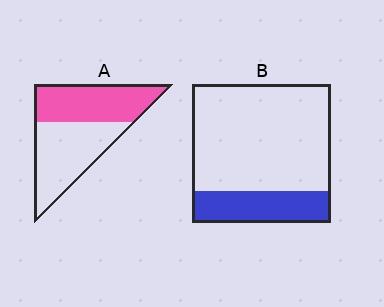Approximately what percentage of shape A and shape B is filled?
A is approximately 45% and B is approximately 25%.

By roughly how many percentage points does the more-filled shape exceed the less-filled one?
By roughly 25 percentage points (A over B).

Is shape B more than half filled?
No.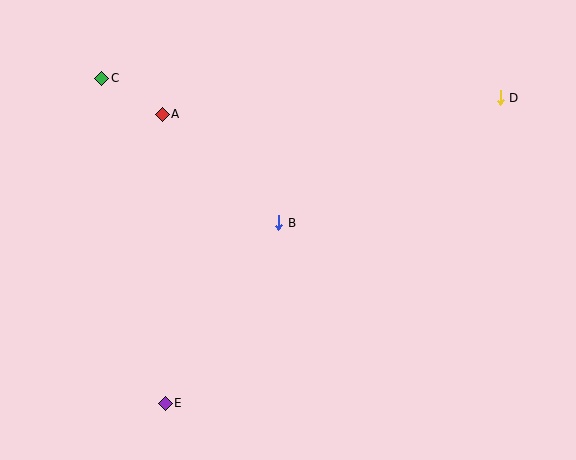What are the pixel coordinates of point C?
Point C is at (102, 78).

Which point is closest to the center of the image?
Point B at (279, 223) is closest to the center.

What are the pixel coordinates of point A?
Point A is at (162, 114).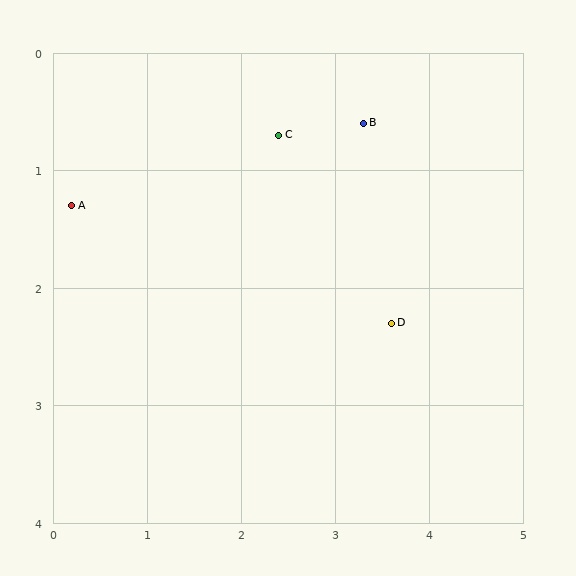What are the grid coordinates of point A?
Point A is at approximately (0.2, 1.3).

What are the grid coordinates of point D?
Point D is at approximately (3.6, 2.3).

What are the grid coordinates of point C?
Point C is at approximately (2.4, 0.7).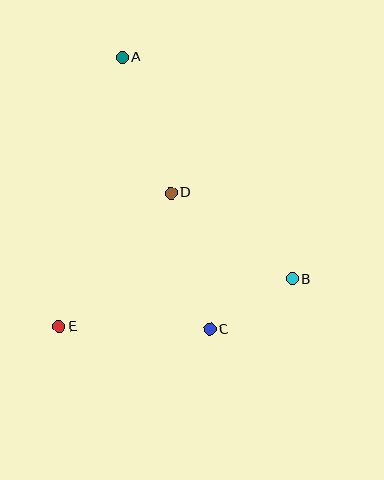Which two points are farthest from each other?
Points A and C are farthest from each other.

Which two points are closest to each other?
Points B and C are closest to each other.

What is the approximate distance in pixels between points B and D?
The distance between B and D is approximately 149 pixels.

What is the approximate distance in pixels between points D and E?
The distance between D and E is approximately 174 pixels.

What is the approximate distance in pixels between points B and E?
The distance between B and E is approximately 238 pixels.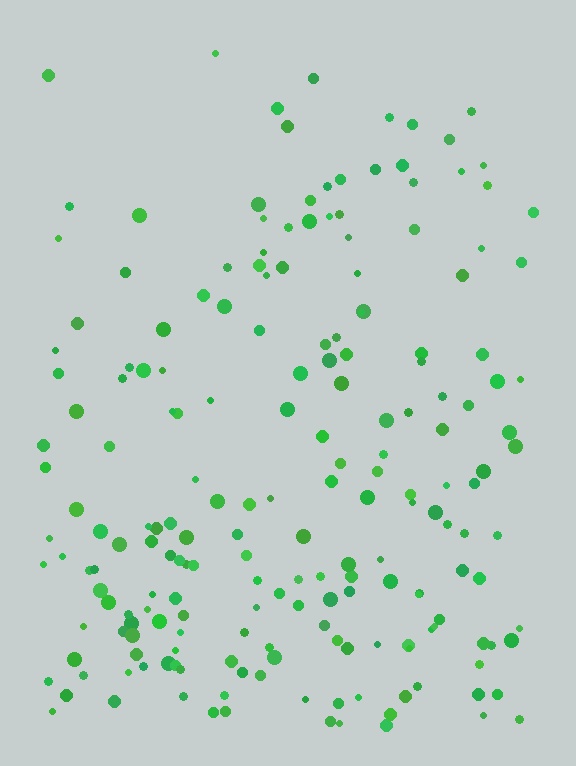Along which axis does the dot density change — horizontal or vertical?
Vertical.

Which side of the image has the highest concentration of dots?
The bottom.